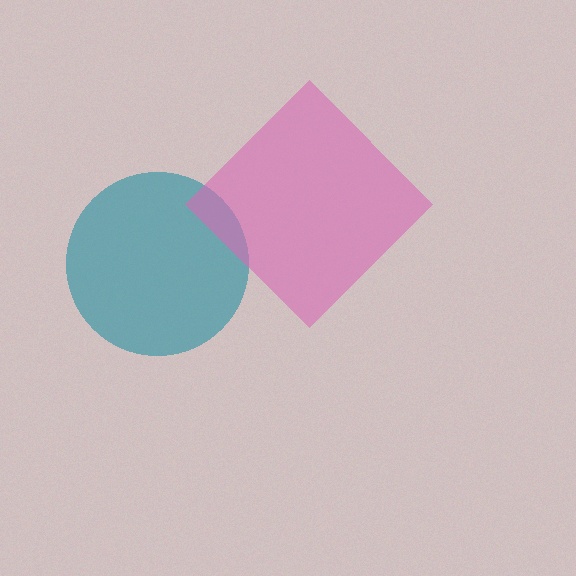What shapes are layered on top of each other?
The layered shapes are: a teal circle, a pink diamond.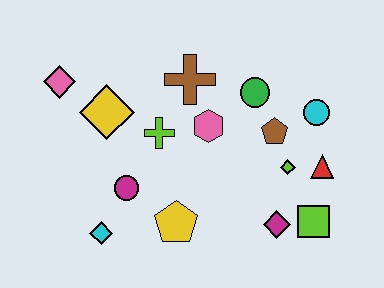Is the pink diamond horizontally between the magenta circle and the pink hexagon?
No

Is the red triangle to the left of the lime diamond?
No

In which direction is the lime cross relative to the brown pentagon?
The lime cross is to the left of the brown pentagon.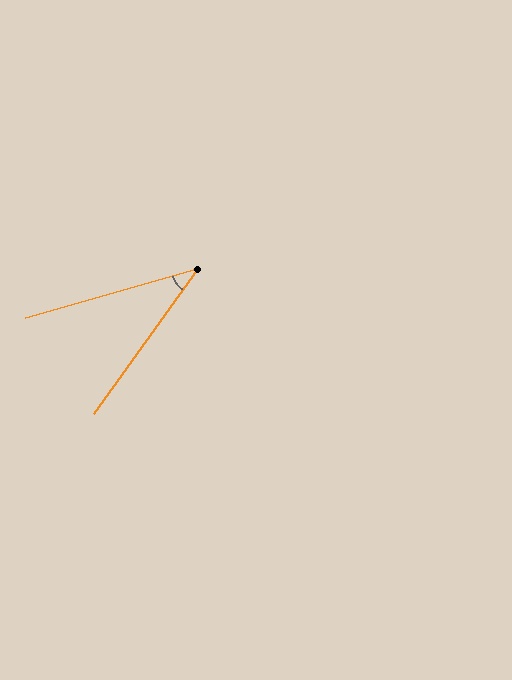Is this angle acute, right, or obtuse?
It is acute.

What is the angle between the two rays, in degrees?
Approximately 39 degrees.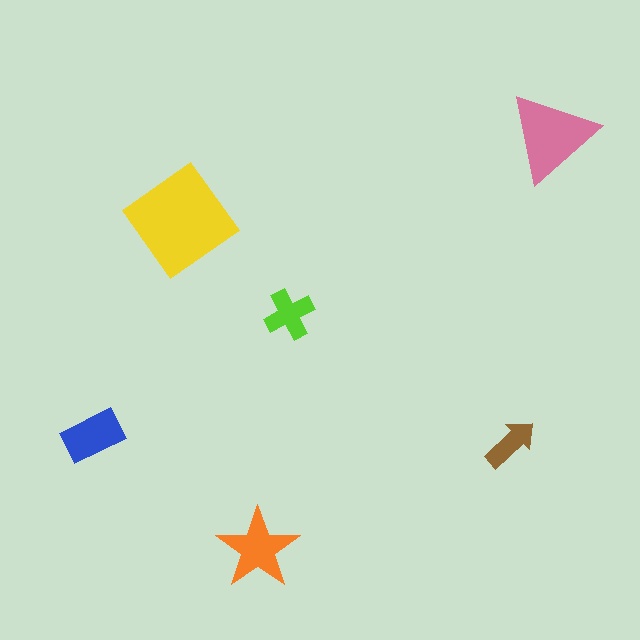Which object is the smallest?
The brown arrow.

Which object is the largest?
The yellow diamond.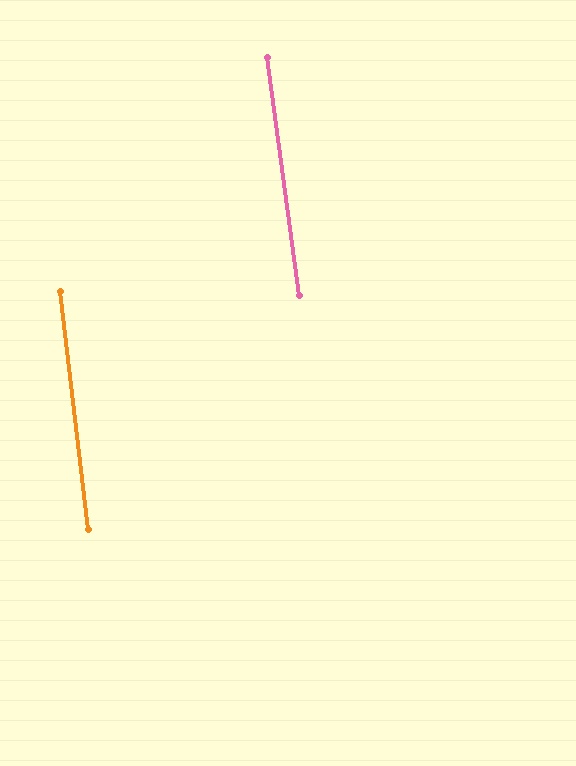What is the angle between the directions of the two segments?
Approximately 1 degree.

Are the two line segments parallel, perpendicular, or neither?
Parallel — their directions differ by only 0.8°.